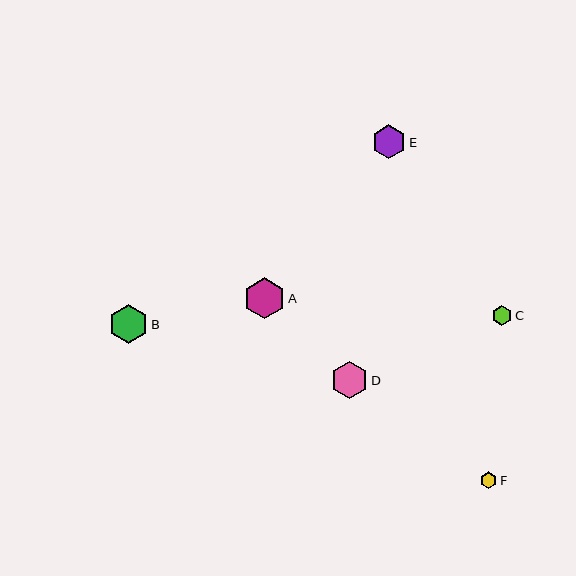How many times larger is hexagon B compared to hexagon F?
Hexagon B is approximately 2.4 times the size of hexagon F.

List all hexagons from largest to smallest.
From largest to smallest: A, B, D, E, C, F.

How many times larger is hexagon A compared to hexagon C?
Hexagon A is approximately 2.1 times the size of hexagon C.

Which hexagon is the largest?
Hexagon A is the largest with a size of approximately 41 pixels.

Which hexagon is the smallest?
Hexagon F is the smallest with a size of approximately 17 pixels.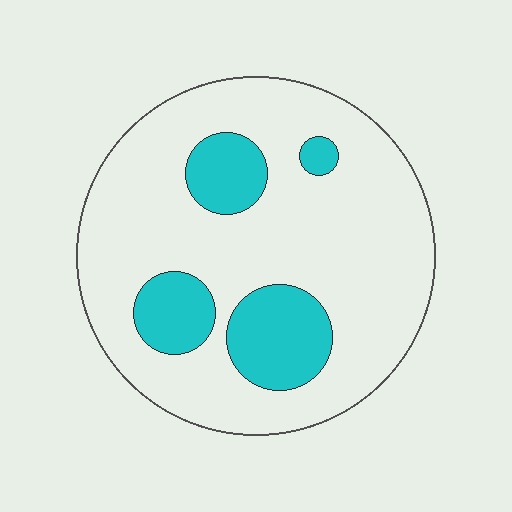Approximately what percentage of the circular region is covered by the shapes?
Approximately 20%.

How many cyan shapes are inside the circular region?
4.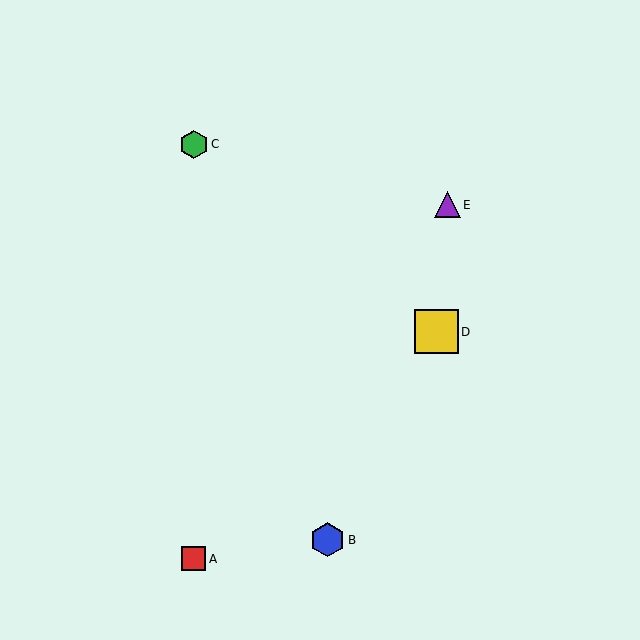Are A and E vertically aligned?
No, A is at x≈194 and E is at x≈447.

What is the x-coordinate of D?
Object D is at x≈436.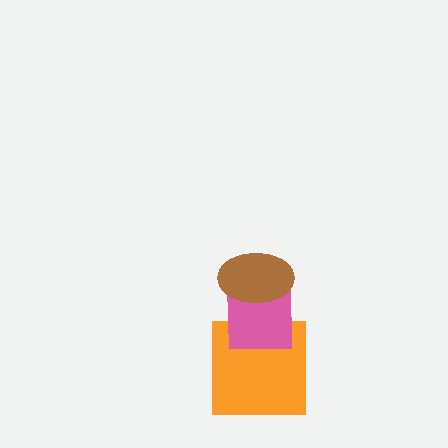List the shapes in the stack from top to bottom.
From top to bottom: the brown ellipse, the pink square, the orange square.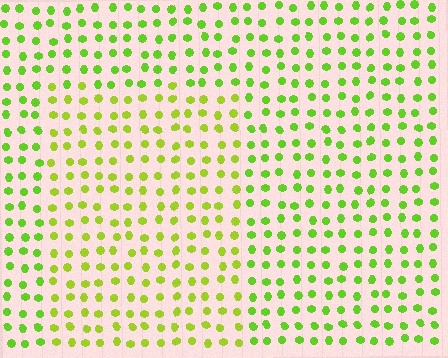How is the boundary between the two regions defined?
The boundary is defined purely by a slight shift in hue (about 22 degrees). Spacing, size, and orientation are identical on both sides.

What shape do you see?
I see a rectangle.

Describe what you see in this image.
The image is filled with small lime elements in a uniform arrangement. A rectangle-shaped region is visible where the elements are tinted to a slightly different hue, forming a subtle color boundary.